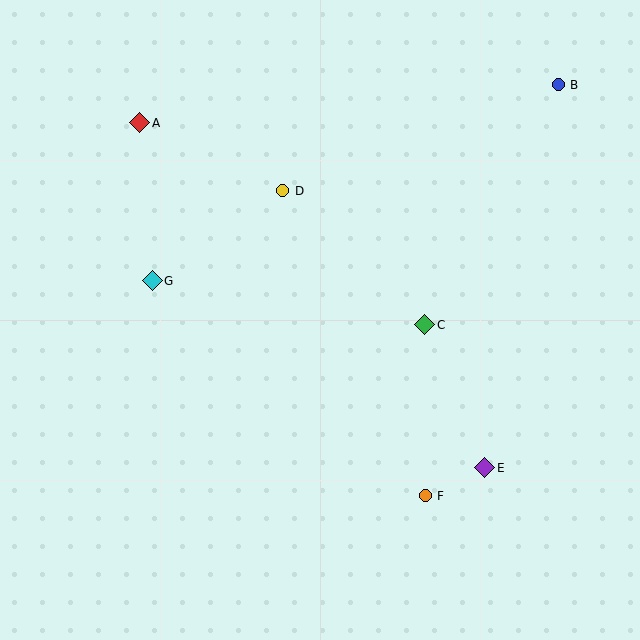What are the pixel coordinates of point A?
Point A is at (140, 123).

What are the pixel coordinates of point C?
Point C is at (425, 325).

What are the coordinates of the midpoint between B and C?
The midpoint between B and C is at (492, 205).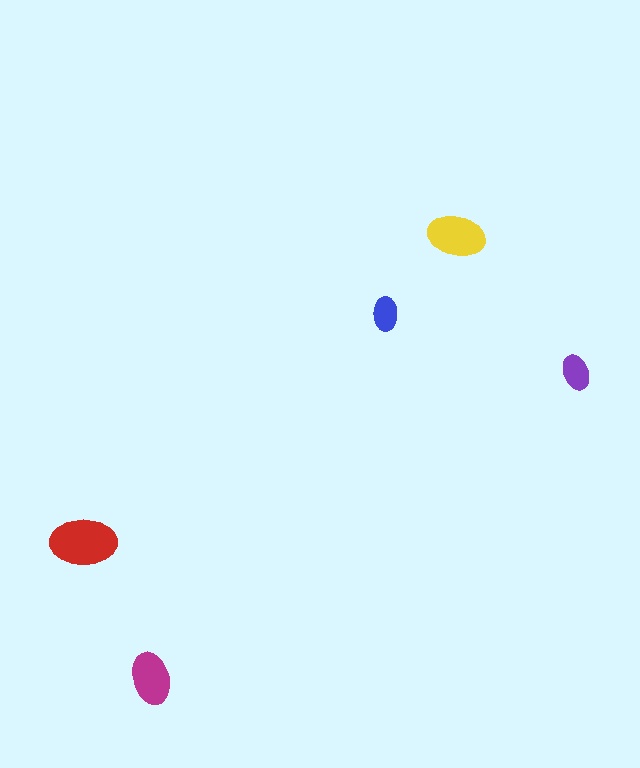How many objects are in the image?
There are 5 objects in the image.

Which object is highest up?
The yellow ellipse is topmost.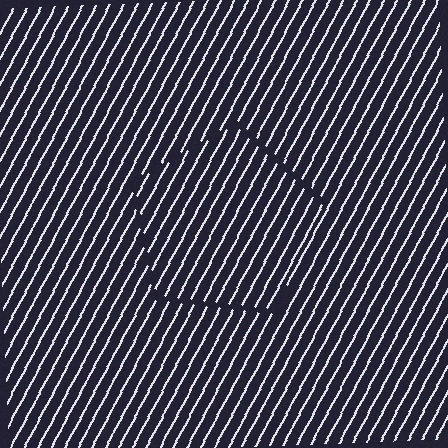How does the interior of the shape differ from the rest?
The interior of the shape contains the same grating, shifted by half a period — the contour is defined by the phase discontinuity where line-ends from the inner and outer gratings abut.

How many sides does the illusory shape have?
5 sides — the line-ends trace a pentagon.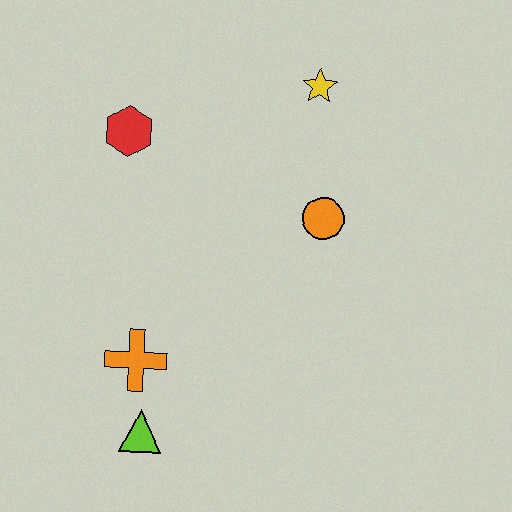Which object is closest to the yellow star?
The orange circle is closest to the yellow star.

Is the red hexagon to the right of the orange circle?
No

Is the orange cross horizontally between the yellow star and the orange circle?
No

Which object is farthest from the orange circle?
The lime triangle is farthest from the orange circle.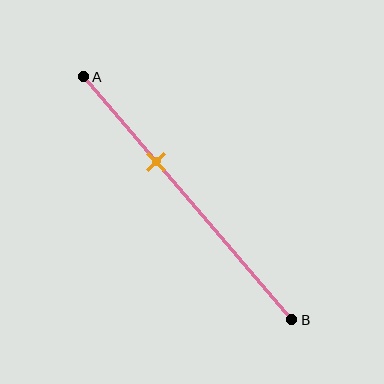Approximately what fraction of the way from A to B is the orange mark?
The orange mark is approximately 35% of the way from A to B.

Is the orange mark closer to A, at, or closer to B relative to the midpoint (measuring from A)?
The orange mark is closer to point A than the midpoint of segment AB.